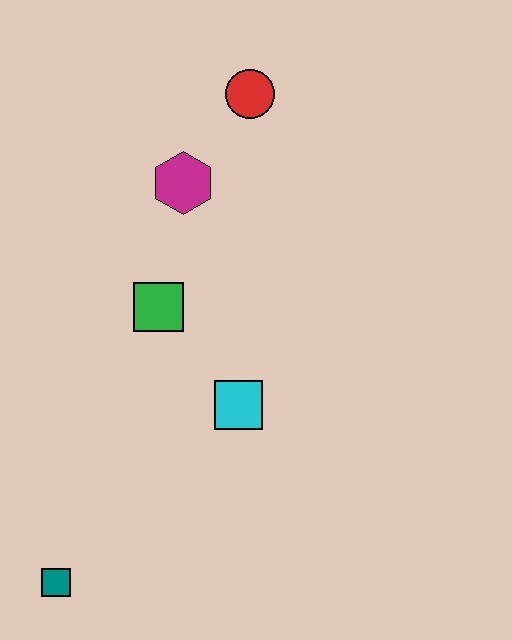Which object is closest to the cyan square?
The green square is closest to the cyan square.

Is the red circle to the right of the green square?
Yes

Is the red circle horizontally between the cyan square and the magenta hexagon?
No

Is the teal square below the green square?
Yes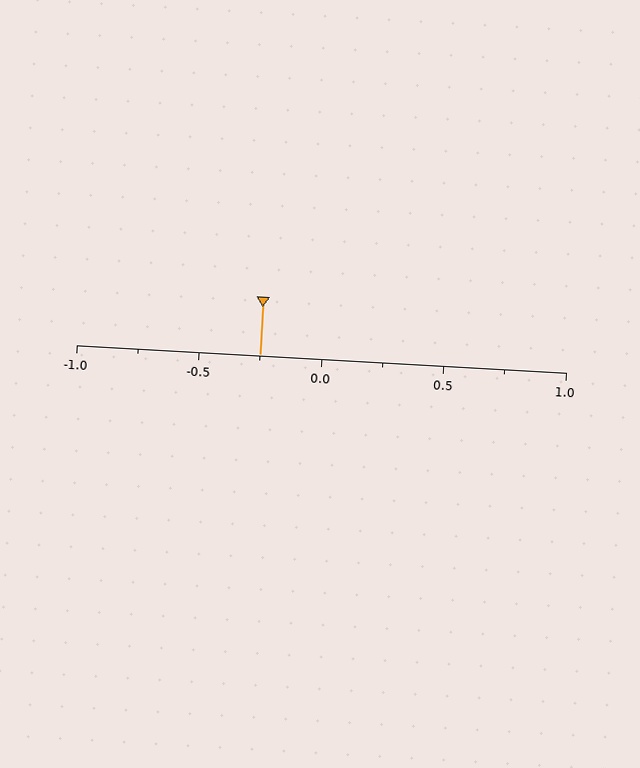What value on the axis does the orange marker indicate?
The marker indicates approximately -0.25.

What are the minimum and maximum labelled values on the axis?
The axis runs from -1.0 to 1.0.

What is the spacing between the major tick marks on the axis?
The major ticks are spaced 0.5 apart.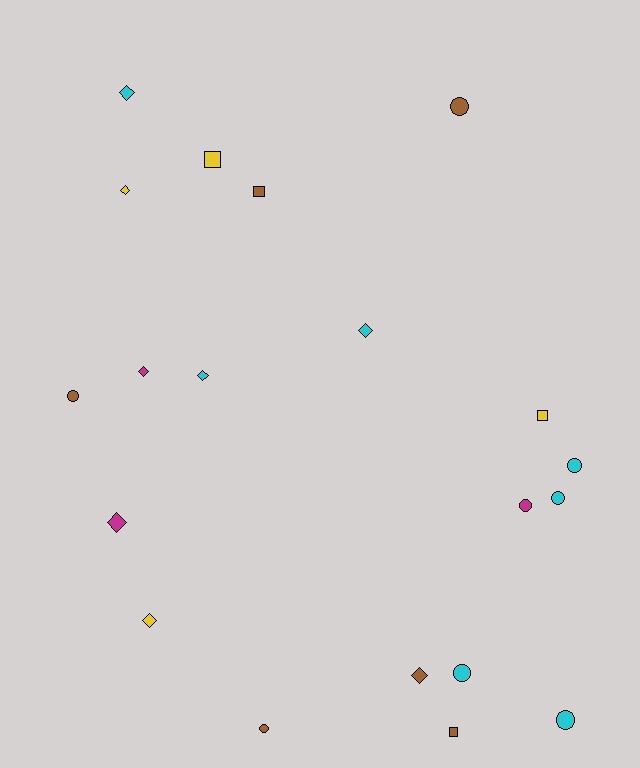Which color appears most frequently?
Cyan, with 7 objects.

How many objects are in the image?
There are 20 objects.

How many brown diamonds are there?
There is 1 brown diamond.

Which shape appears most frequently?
Diamond, with 8 objects.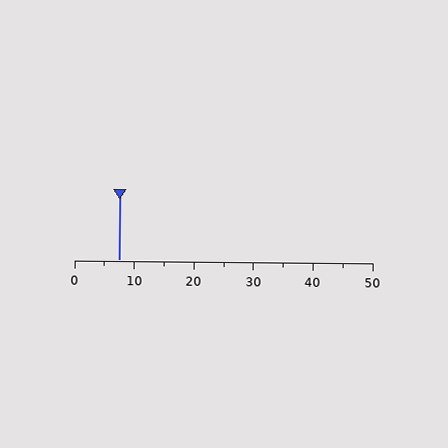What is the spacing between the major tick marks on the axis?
The major ticks are spaced 10 apart.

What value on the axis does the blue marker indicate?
The marker indicates approximately 7.5.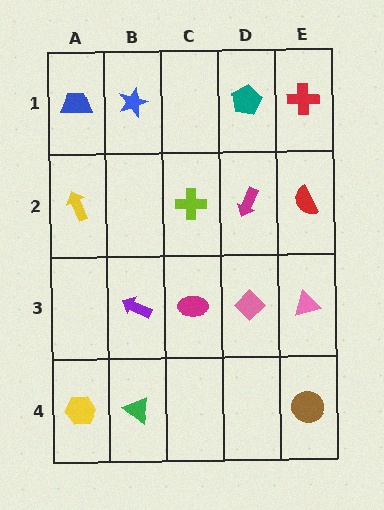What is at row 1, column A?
A blue trapezoid.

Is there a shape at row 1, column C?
No, that cell is empty.